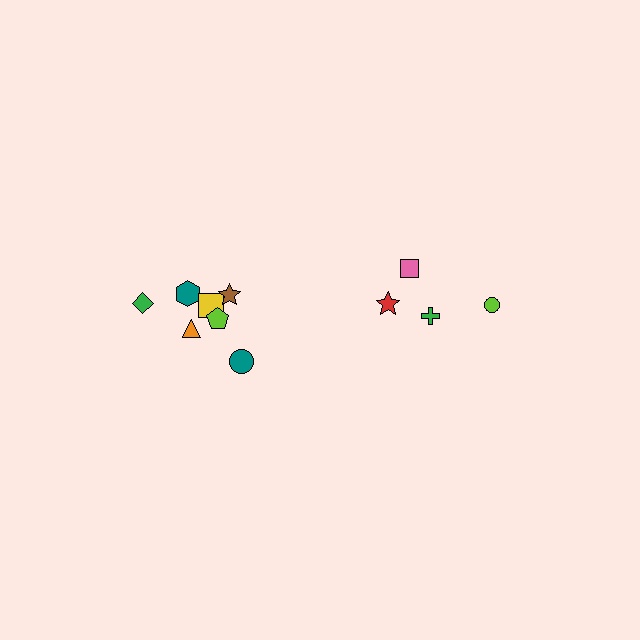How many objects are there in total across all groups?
There are 11 objects.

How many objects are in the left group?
There are 7 objects.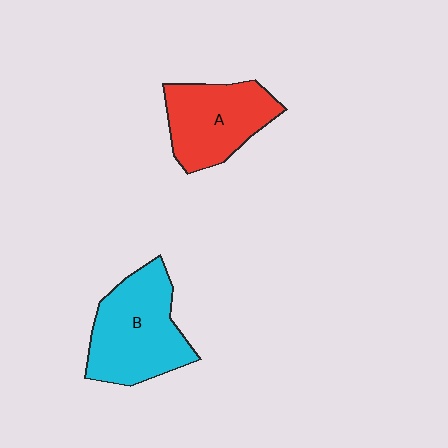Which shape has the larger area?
Shape B (cyan).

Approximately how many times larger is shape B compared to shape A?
Approximately 1.2 times.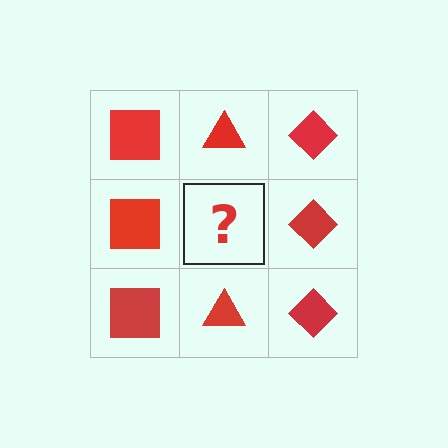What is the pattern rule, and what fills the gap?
The rule is that each column has a consistent shape. The gap should be filled with a red triangle.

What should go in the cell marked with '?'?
The missing cell should contain a red triangle.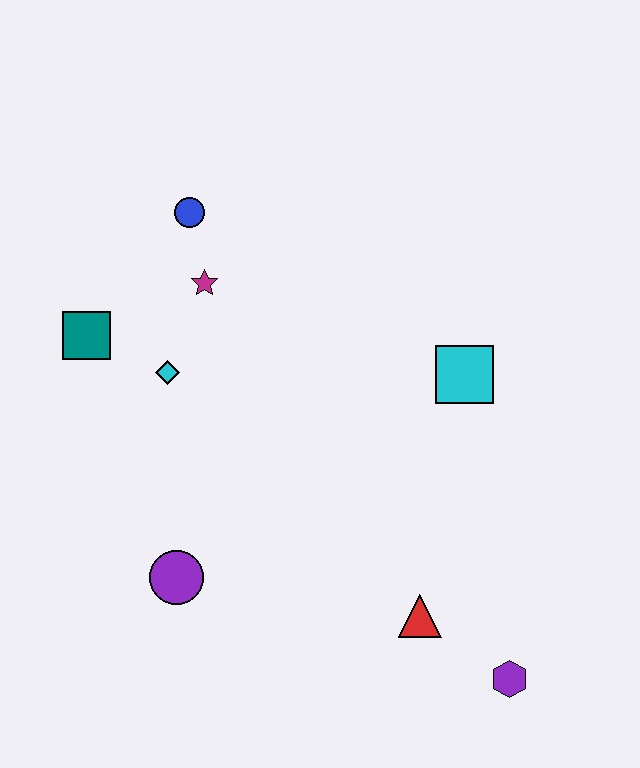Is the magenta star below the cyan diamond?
No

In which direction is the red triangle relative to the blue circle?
The red triangle is below the blue circle.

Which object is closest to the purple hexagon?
The red triangle is closest to the purple hexagon.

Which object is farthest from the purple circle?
The blue circle is farthest from the purple circle.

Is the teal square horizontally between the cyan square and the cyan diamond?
No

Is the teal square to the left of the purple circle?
Yes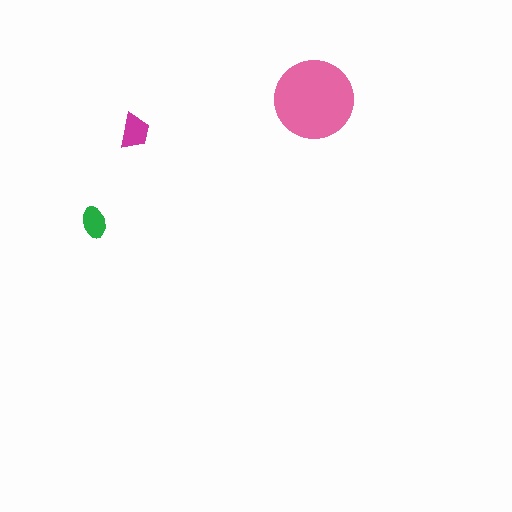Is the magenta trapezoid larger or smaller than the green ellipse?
Larger.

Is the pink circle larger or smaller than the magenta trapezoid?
Larger.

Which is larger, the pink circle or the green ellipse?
The pink circle.